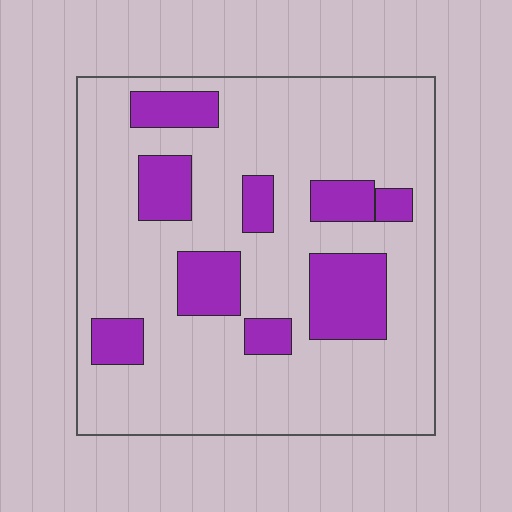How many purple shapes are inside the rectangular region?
9.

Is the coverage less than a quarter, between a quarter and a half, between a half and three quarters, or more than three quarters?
Less than a quarter.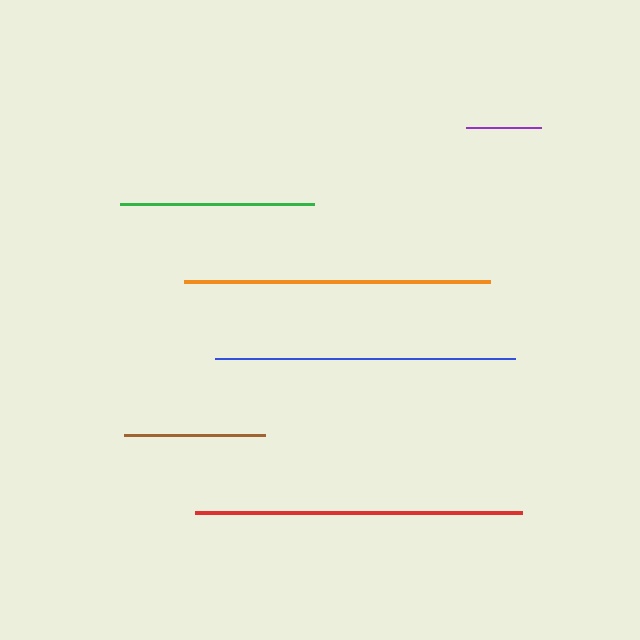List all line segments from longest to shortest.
From longest to shortest: red, orange, blue, green, brown, purple.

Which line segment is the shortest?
The purple line is the shortest at approximately 76 pixels.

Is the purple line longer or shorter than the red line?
The red line is longer than the purple line.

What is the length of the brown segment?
The brown segment is approximately 141 pixels long.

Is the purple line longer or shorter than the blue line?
The blue line is longer than the purple line.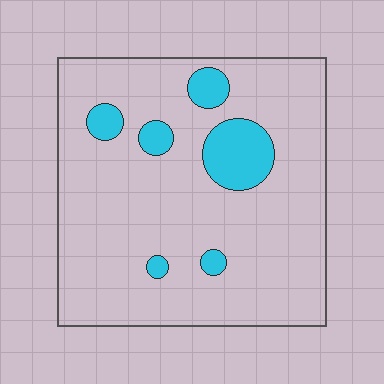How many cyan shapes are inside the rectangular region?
6.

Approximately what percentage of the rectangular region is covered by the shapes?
Approximately 10%.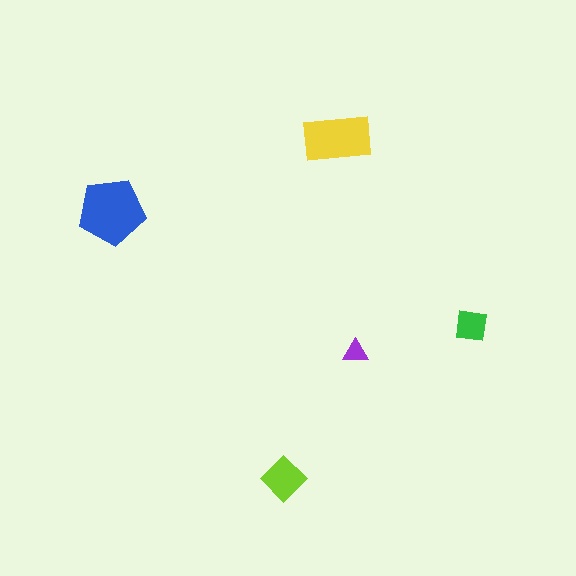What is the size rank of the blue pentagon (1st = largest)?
1st.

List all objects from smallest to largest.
The purple triangle, the green square, the lime diamond, the yellow rectangle, the blue pentagon.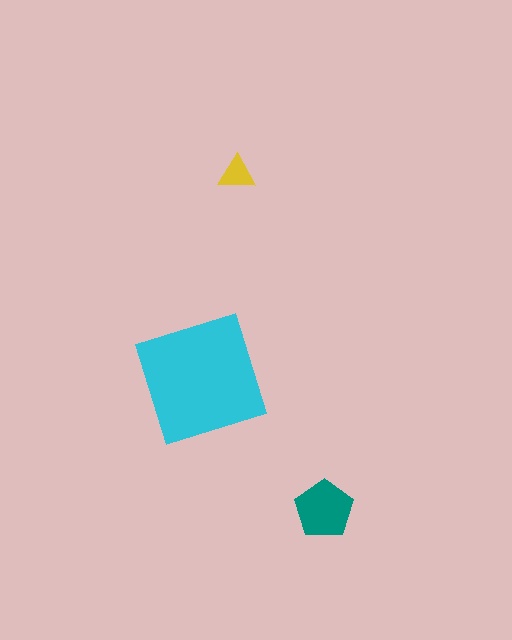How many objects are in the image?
There are 3 objects in the image.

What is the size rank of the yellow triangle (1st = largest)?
3rd.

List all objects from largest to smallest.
The cyan square, the teal pentagon, the yellow triangle.